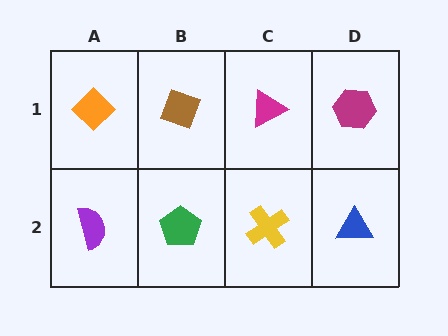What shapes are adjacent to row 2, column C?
A magenta triangle (row 1, column C), a green pentagon (row 2, column B), a blue triangle (row 2, column D).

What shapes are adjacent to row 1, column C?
A yellow cross (row 2, column C), a brown diamond (row 1, column B), a magenta hexagon (row 1, column D).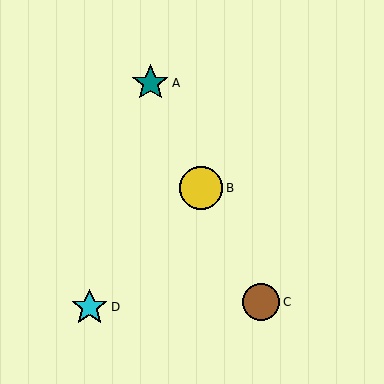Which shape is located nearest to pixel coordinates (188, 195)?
The yellow circle (labeled B) at (201, 188) is nearest to that location.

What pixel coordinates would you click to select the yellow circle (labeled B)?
Click at (201, 188) to select the yellow circle B.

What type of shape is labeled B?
Shape B is a yellow circle.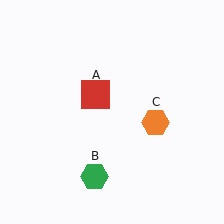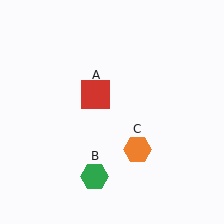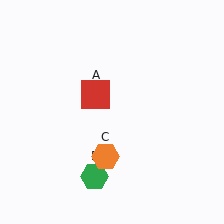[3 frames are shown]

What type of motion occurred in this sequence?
The orange hexagon (object C) rotated clockwise around the center of the scene.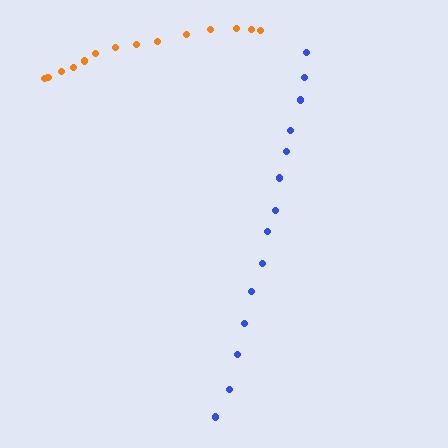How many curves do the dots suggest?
There are 2 distinct paths.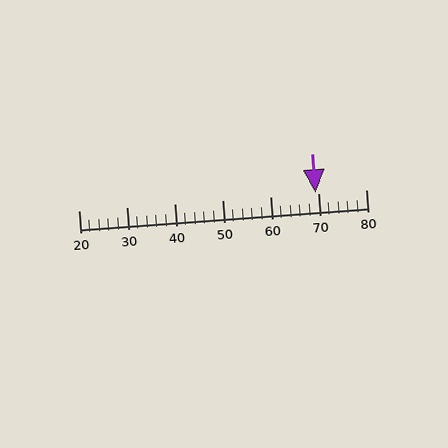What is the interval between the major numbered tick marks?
The major tick marks are spaced 10 units apart.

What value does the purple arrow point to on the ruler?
The purple arrow points to approximately 69.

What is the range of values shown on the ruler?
The ruler shows values from 20 to 80.